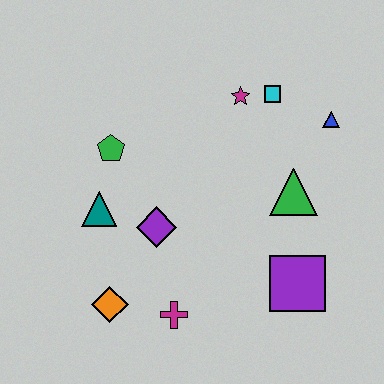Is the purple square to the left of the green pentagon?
No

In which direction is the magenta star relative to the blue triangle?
The magenta star is to the left of the blue triangle.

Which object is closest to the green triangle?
The blue triangle is closest to the green triangle.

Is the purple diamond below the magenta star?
Yes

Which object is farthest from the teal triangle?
The blue triangle is farthest from the teal triangle.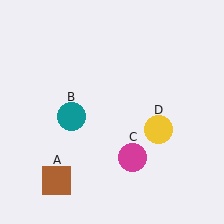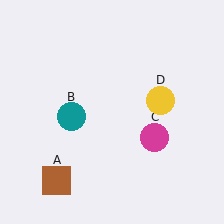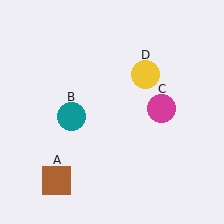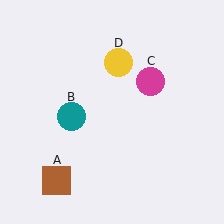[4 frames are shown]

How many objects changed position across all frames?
2 objects changed position: magenta circle (object C), yellow circle (object D).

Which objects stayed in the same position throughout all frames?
Brown square (object A) and teal circle (object B) remained stationary.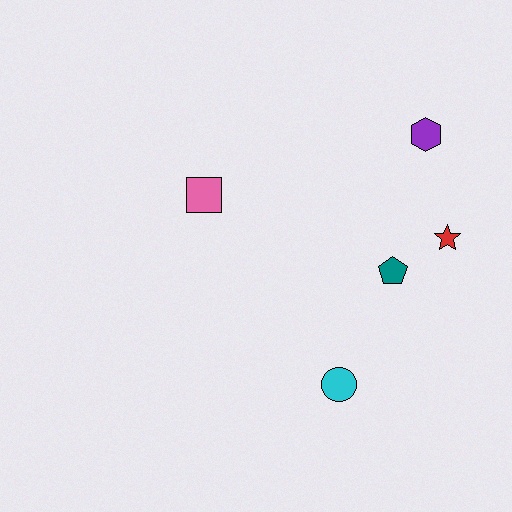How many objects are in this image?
There are 5 objects.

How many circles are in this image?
There is 1 circle.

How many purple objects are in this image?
There is 1 purple object.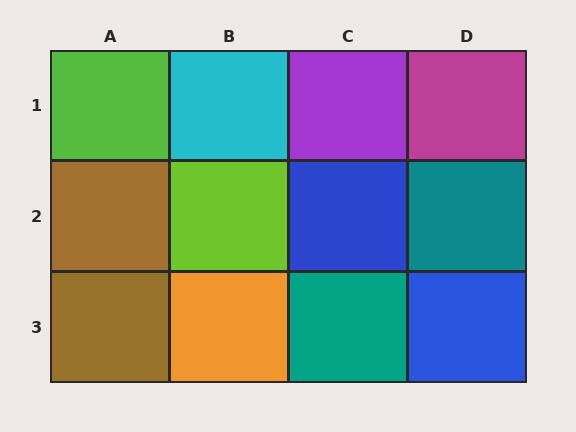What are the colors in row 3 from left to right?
Brown, orange, teal, blue.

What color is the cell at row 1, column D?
Magenta.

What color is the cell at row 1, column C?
Purple.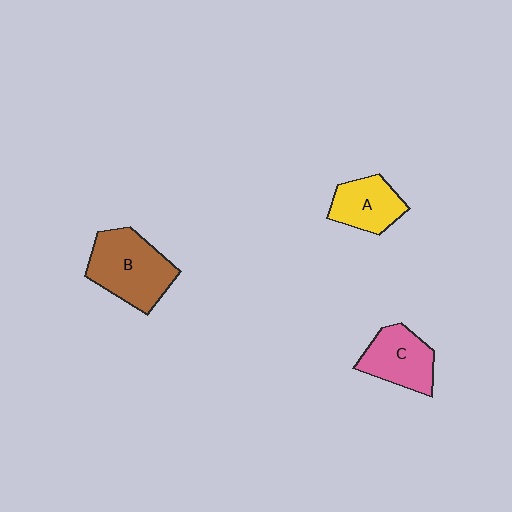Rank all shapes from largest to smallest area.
From largest to smallest: B (brown), C (pink), A (yellow).